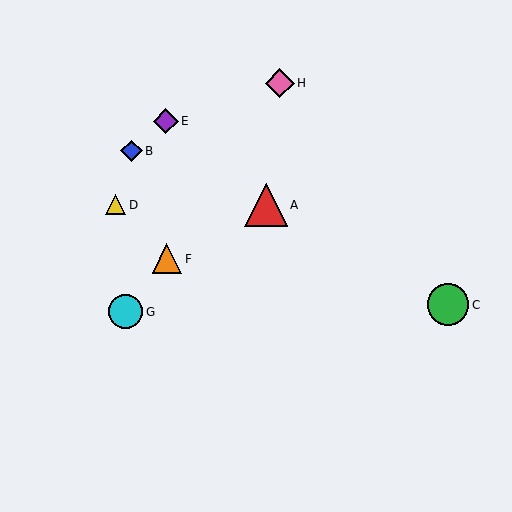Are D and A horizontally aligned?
Yes, both are at y≈205.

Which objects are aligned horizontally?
Objects A, D are aligned horizontally.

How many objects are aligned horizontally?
2 objects (A, D) are aligned horizontally.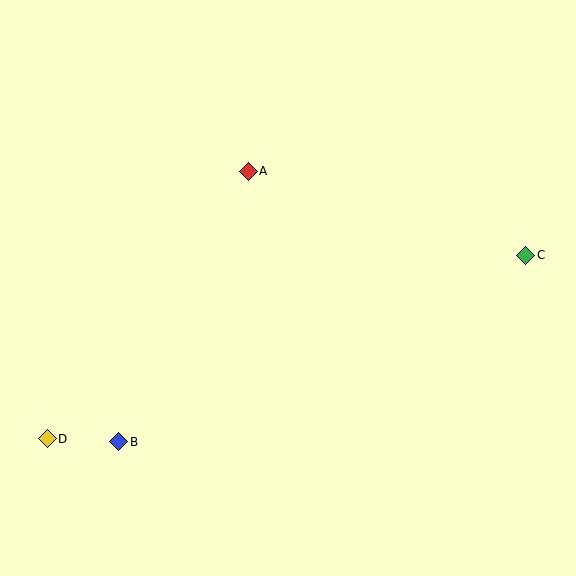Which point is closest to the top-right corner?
Point C is closest to the top-right corner.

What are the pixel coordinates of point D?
Point D is at (47, 439).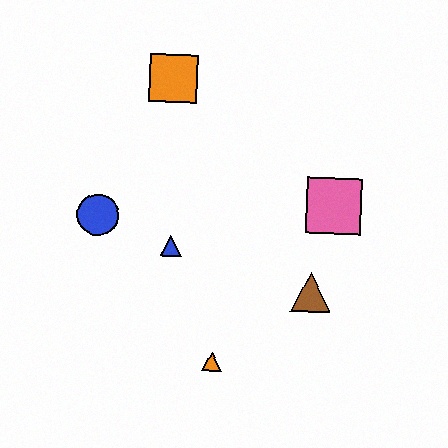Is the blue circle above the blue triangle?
Yes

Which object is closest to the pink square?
The brown triangle is closest to the pink square.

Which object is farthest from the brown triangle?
The orange square is farthest from the brown triangle.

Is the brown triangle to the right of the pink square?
No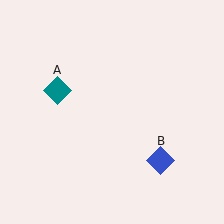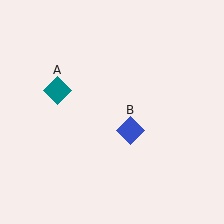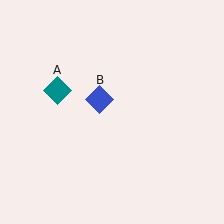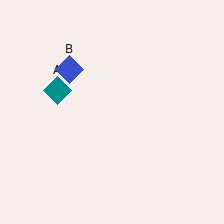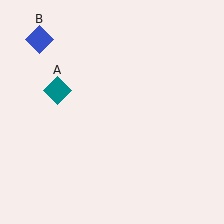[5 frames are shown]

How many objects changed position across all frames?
1 object changed position: blue diamond (object B).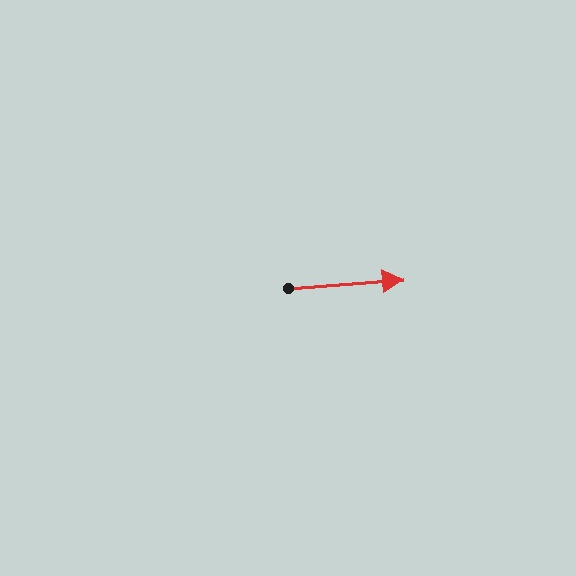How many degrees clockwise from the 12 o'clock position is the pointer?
Approximately 86 degrees.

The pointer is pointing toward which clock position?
Roughly 3 o'clock.